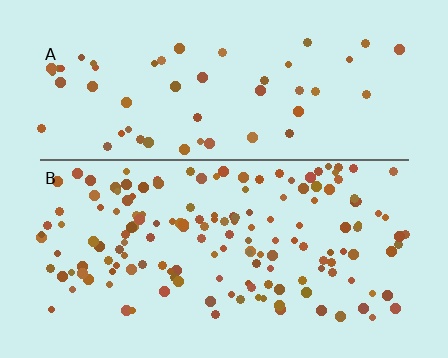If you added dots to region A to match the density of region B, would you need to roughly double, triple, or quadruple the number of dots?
Approximately triple.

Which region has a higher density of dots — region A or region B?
B (the bottom).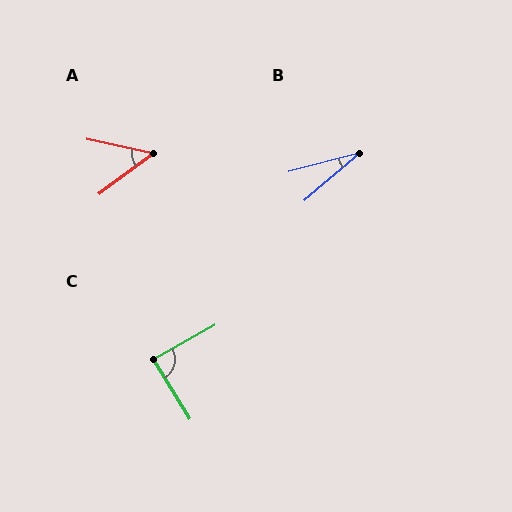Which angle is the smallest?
B, at approximately 26 degrees.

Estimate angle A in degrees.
Approximately 49 degrees.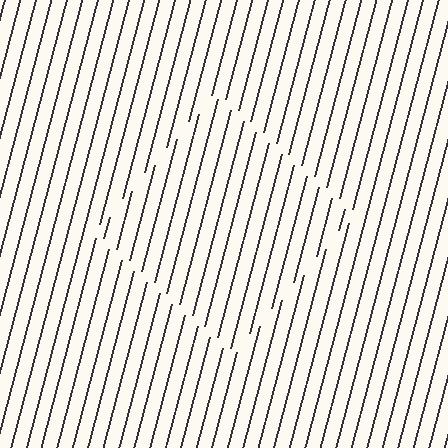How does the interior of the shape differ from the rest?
The interior of the shape contains the same grating, shifted by half a period — the contour is defined by the phase discontinuity where line-ends from the inner and outer gratings abut.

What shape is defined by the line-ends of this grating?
An illusory square. The interior of the shape contains the same grating, shifted by half a period — the contour is defined by the phase discontinuity where line-ends from the inner and outer gratings abut.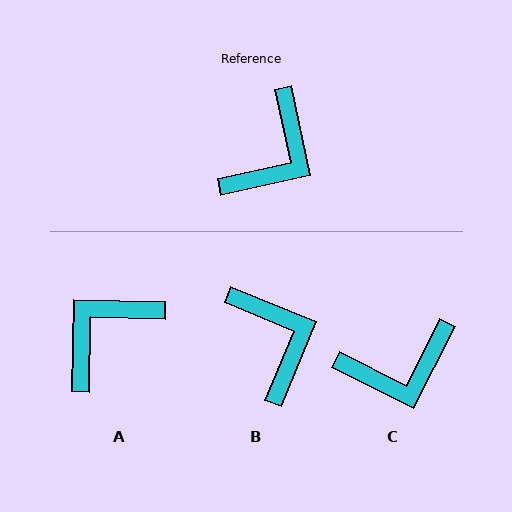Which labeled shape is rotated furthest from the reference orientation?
A, about 166 degrees away.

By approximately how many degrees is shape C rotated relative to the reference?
Approximately 39 degrees clockwise.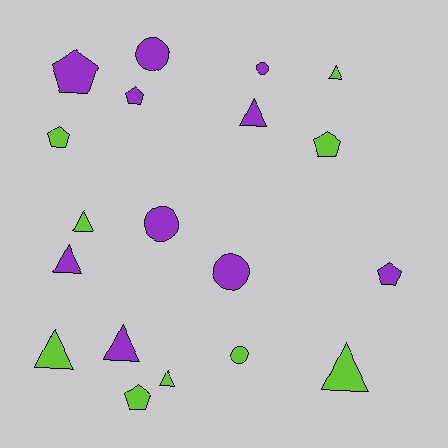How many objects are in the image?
There are 19 objects.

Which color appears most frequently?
Purple, with 10 objects.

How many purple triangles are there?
There are 3 purple triangles.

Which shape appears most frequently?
Triangle, with 8 objects.